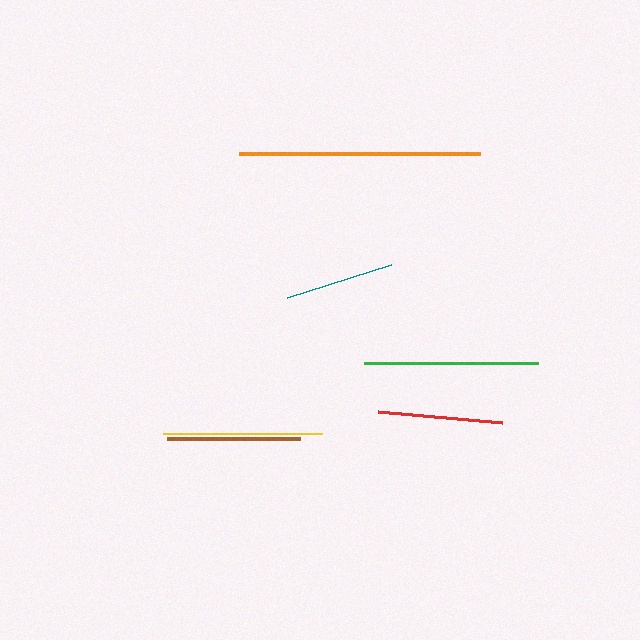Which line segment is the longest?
The orange line is the longest at approximately 241 pixels.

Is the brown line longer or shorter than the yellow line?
The yellow line is longer than the brown line.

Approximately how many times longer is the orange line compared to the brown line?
The orange line is approximately 1.8 times the length of the brown line.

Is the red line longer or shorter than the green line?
The green line is longer than the red line.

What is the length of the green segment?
The green segment is approximately 174 pixels long.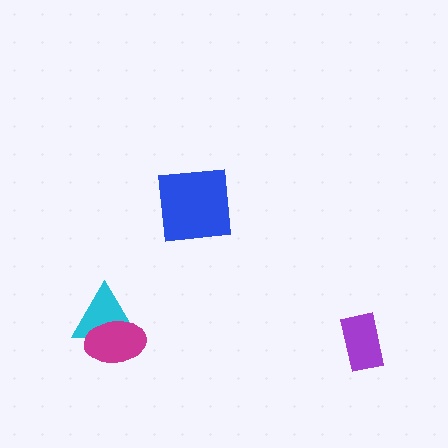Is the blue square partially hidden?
No, no other shape covers it.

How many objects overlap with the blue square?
0 objects overlap with the blue square.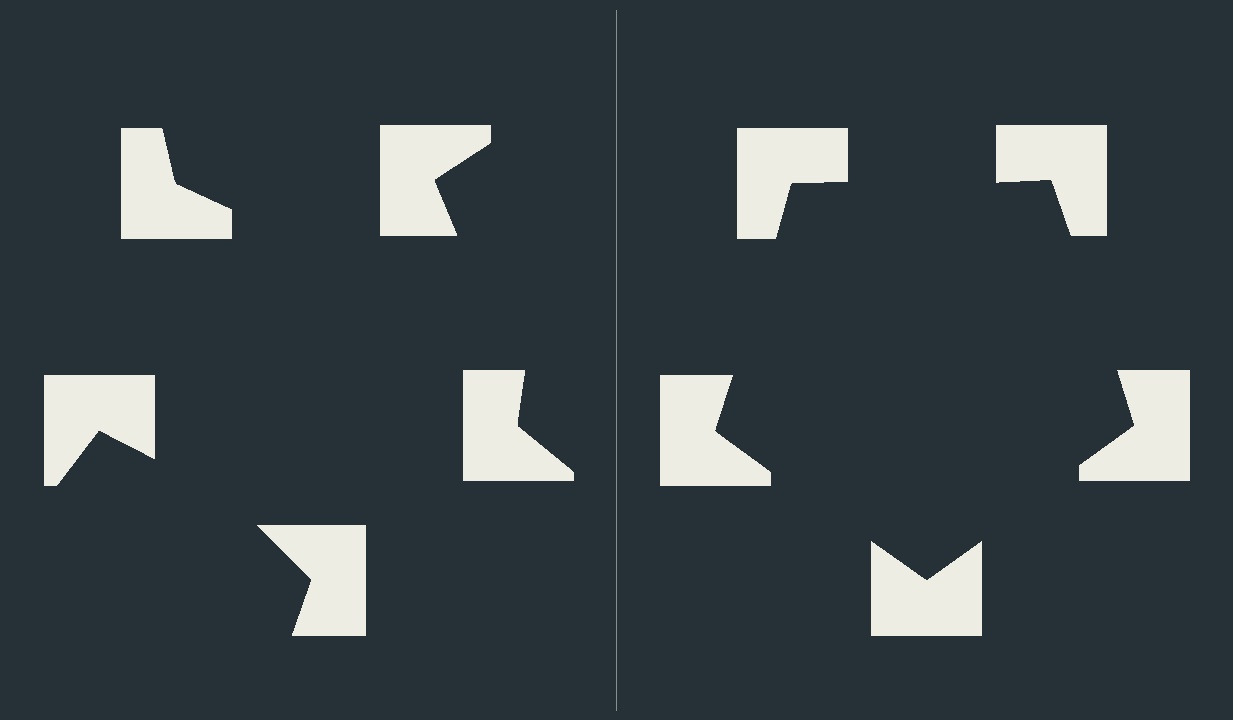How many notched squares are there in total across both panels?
10 — 5 on each side.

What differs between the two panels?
The notched squares are positioned identically on both sides; only the wedge orientations differ. On the right they align to a pentagon; on the left they are misaligned.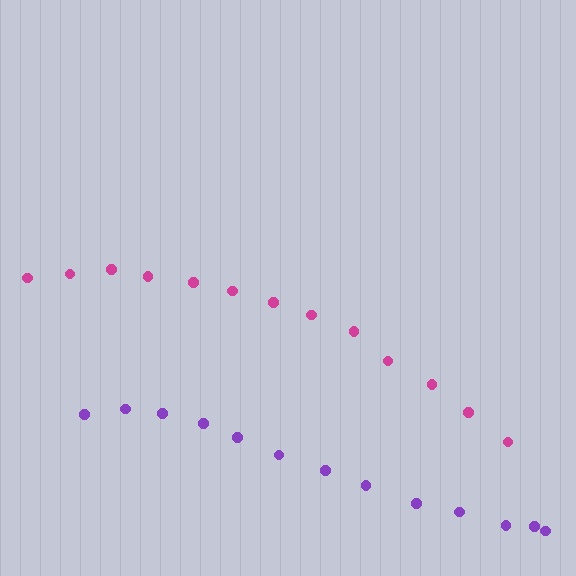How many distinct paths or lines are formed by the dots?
There are 2 distinct paths.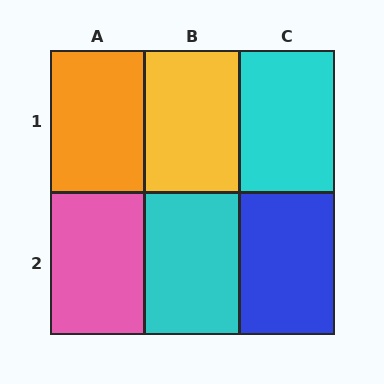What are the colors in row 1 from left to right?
Orange, yellow, cyan.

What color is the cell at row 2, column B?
Cyan.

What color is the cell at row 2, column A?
Pink.